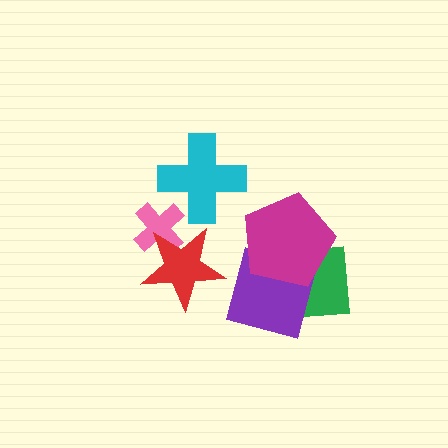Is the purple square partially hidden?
Yes, it is partially covered by another shape.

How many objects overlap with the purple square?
2 objects overlap with the purple square.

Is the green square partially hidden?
Yes, it is partially covered by another shape.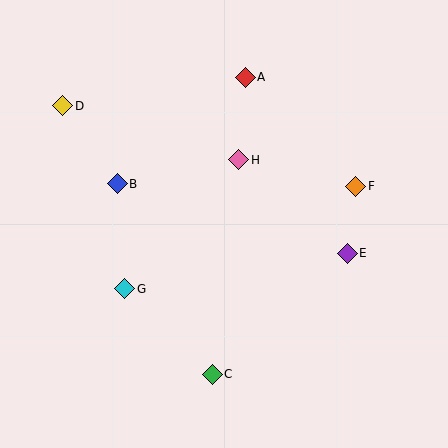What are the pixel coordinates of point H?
Point H is at (239, 160).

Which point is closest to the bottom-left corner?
Point G is closest to the bottom-left corner.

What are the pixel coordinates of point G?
Point G is at (125, 289).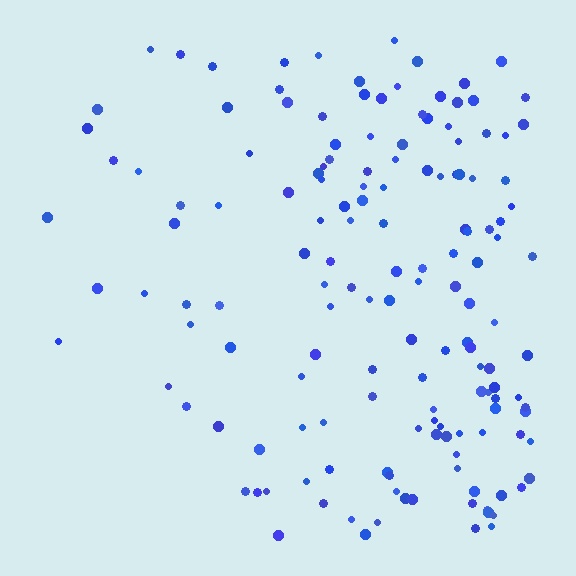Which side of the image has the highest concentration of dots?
The right.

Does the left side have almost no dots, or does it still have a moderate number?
Still a moderate number, just noticeably fewer than the right.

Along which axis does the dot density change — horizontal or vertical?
Horizontal.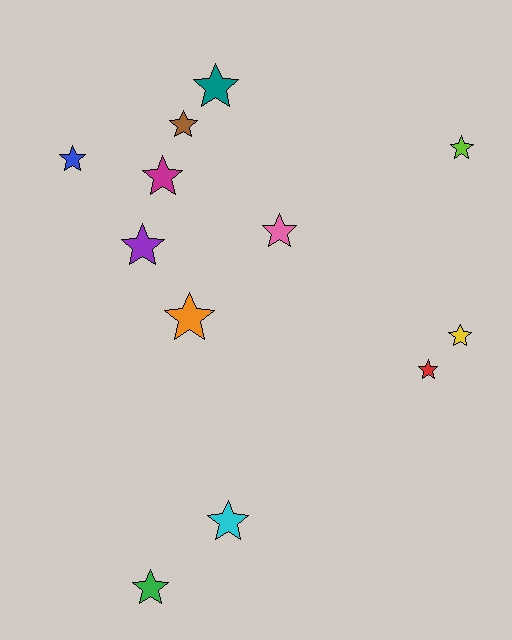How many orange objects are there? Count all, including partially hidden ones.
There is 1 orange object.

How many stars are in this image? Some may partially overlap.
There are 12 stars.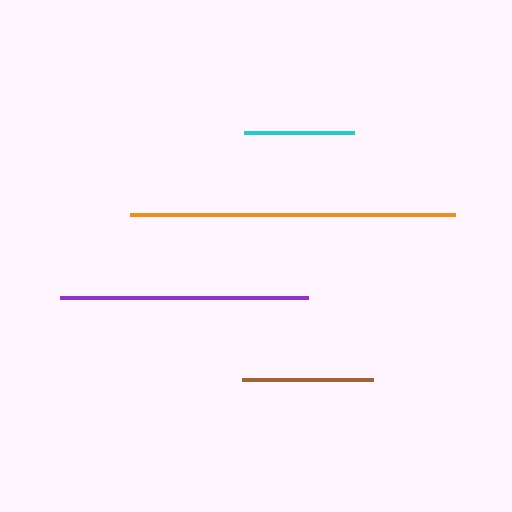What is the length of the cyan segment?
The cyan segment is approximately 110 pixels long.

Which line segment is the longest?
The orange line is the longest at approximately 326 pixels.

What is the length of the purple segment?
The purple segment is approximately 249 pixels long.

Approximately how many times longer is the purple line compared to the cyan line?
The purple line is approximately 2.3 times the length of the cyan line.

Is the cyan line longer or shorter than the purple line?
The purple line is longer than the cyan line.